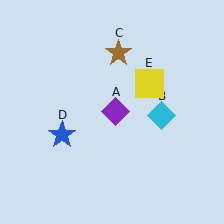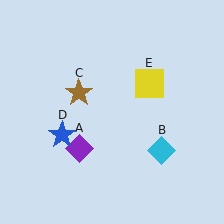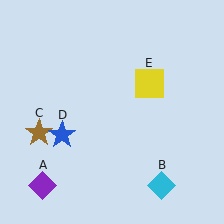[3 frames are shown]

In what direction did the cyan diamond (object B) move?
The cyan diamond (object B) moved down.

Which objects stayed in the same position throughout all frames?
Blue star (object D) and yellow square (object E) remained stationary.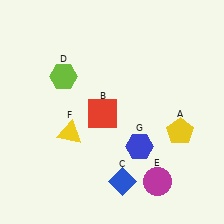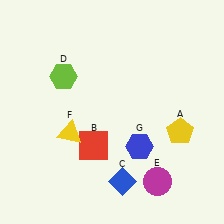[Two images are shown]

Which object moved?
The red square (B) moved down.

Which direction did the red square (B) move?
The red square (B) moved down.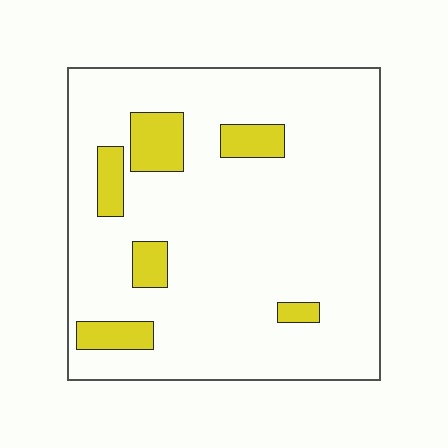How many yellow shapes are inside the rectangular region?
6.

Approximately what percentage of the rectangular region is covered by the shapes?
Approximately 10%.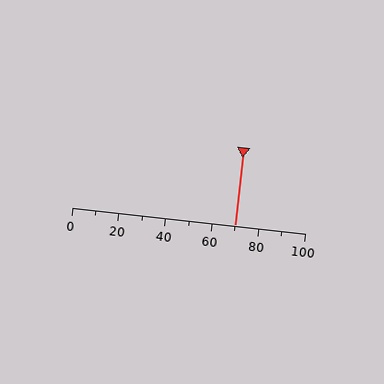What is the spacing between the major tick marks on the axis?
The major ticks are spaced 20 apart.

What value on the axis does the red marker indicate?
The marker indicates approximately 70.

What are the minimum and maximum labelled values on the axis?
The axis runs from 0 to 100.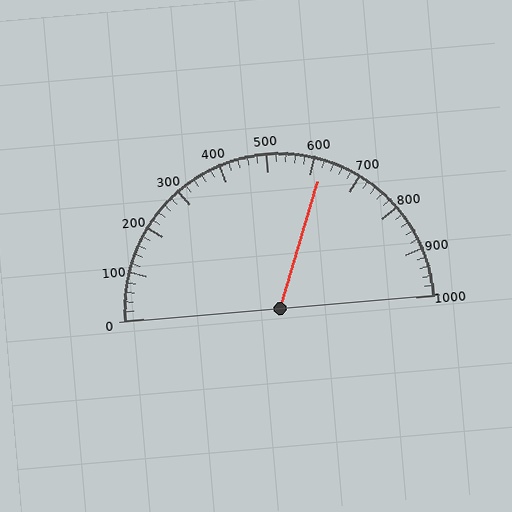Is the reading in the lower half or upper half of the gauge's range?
The reading is in the upper half of the range (0 to 1000).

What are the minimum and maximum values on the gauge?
The gauge ranges from 0 to 1000.